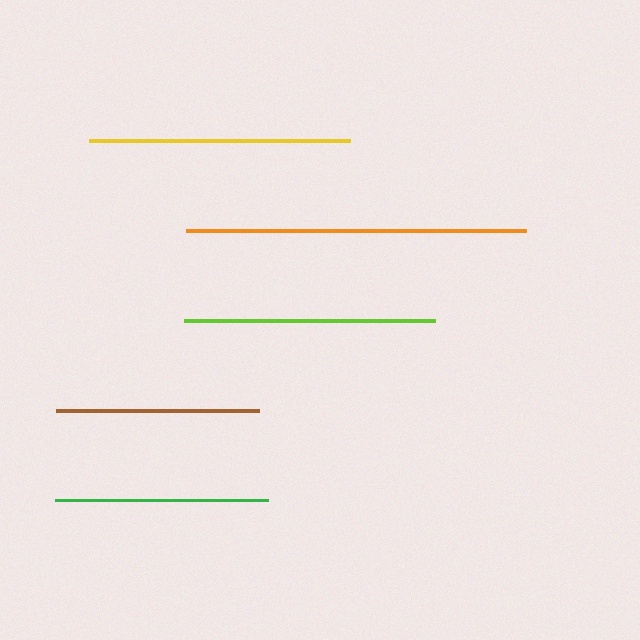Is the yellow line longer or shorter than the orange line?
The orange line is longer than the yellow line.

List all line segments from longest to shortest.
From longest to shortest: orange, yellow, lime, green, brown.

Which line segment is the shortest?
The brown line is the shortest at approximately 203 pixels.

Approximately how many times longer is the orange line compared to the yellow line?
The orange line is approximately 1.3 times the length of the yellow line.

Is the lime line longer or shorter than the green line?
The lime line is longer than the green line.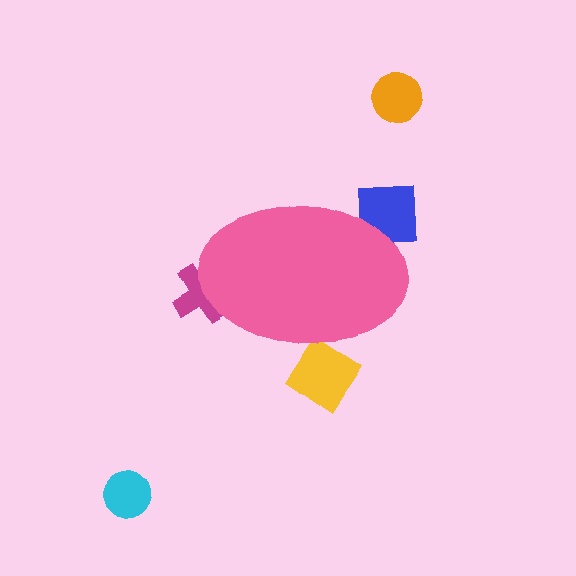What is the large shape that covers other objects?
A pink ellipse.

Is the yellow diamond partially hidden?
Yes, the yellow diamond is partially hidden behind the pink ellipse.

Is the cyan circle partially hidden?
No, the cyan circle is fully visible.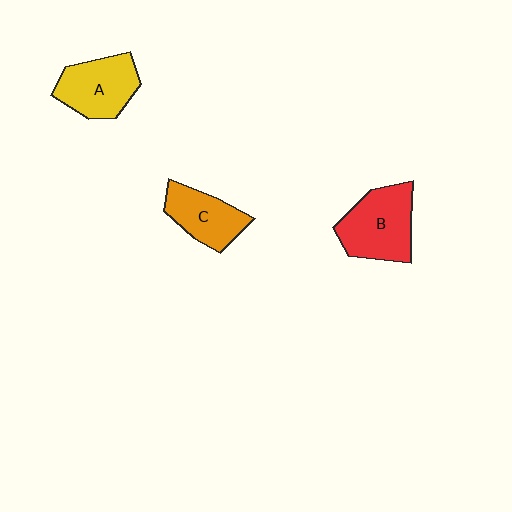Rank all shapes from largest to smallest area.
From largest to smallest: B (red), A (yellow), C (orange).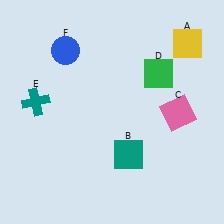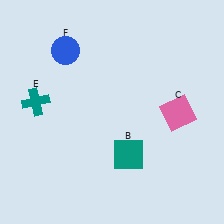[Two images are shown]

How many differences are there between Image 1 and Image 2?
There are 2 differences between the two images.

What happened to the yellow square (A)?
The yellow square (A) was removed in Image 2. It was in the top-right area of Image 1.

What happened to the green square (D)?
The green square (D) was removed in Image 2. It was in the top-right area of Image 1.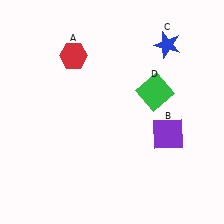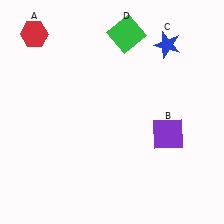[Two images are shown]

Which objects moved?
The objects that moved are: the red hexagon (A), the green square (D).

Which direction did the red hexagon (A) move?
The red hexagon (A) moved left.